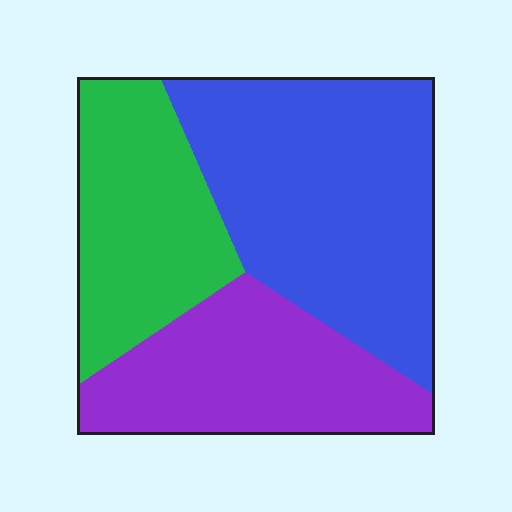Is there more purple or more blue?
Blue.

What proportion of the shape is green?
Green takes up about one quarter (1/4) of the shape.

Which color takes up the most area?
Blue, at roughly 45%.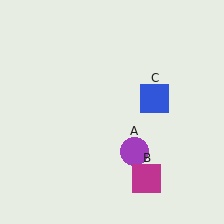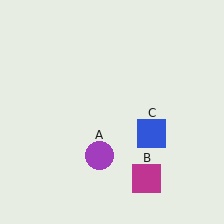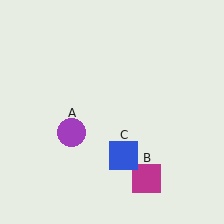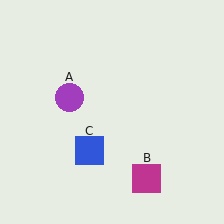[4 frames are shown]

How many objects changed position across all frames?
2 objects changed position: purple circle (object A), blue square (object C).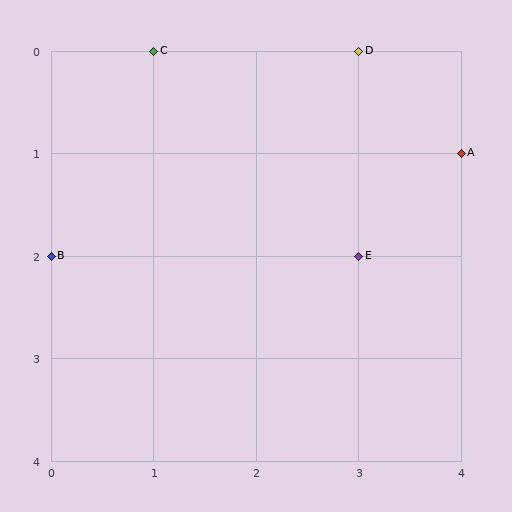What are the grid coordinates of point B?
Point B is at grid coordinates (0, 2).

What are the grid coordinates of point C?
Point C is at grid coordinates (1, 0).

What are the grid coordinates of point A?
Point A is at grid coordinates (4, 1).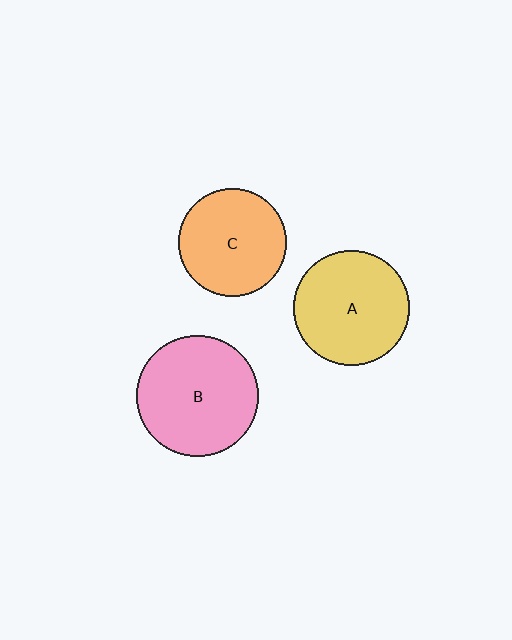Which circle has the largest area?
Circle B (pink).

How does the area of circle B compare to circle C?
Approximately 1.3 times.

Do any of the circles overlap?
No, none of the circles overlap.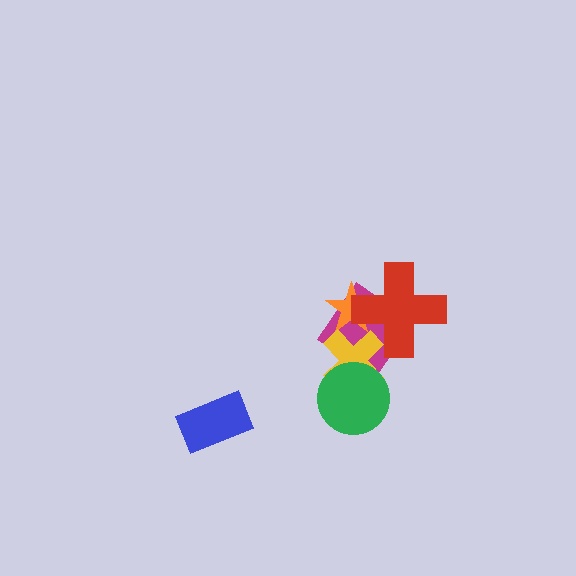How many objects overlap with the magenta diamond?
3 objects overlap with the magenta diamond.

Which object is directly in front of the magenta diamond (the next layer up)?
The orange star is directly in front of the magenta diamond.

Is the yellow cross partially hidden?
Yes, it is partially covered by another shape.